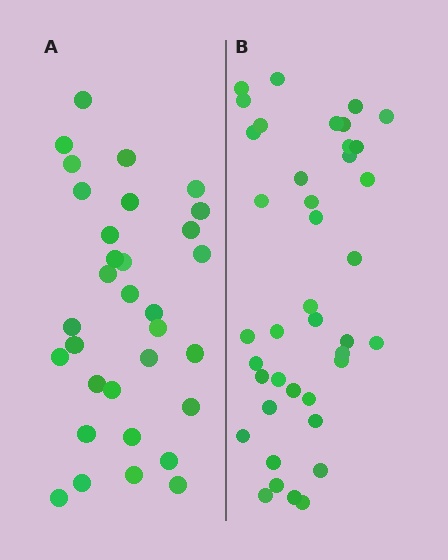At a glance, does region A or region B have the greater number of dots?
Region B (the right region) has more dots.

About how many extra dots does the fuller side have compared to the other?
Region B has roughly 8 or so more dots than region A.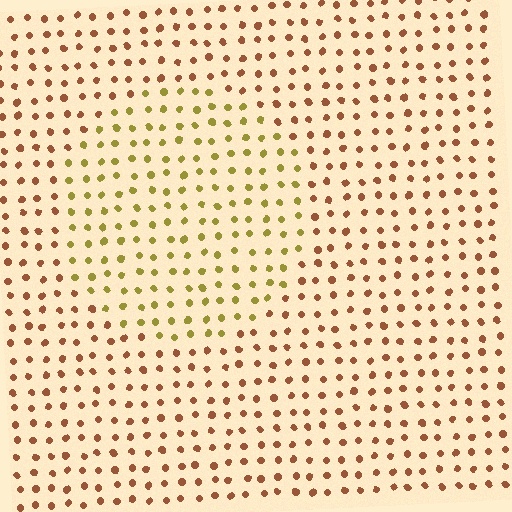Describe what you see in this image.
The image is filled with small brown elements in a uniform arrangement. A circle-shaped region is visible where the elements are tinted to a slightly different hue, forming a subtle color boundary.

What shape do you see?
I see a circle.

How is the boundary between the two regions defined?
The boundary is defined purely by a slight shift in hue (about 38 degrees). Spacing, size, and orientation are identical on both sides.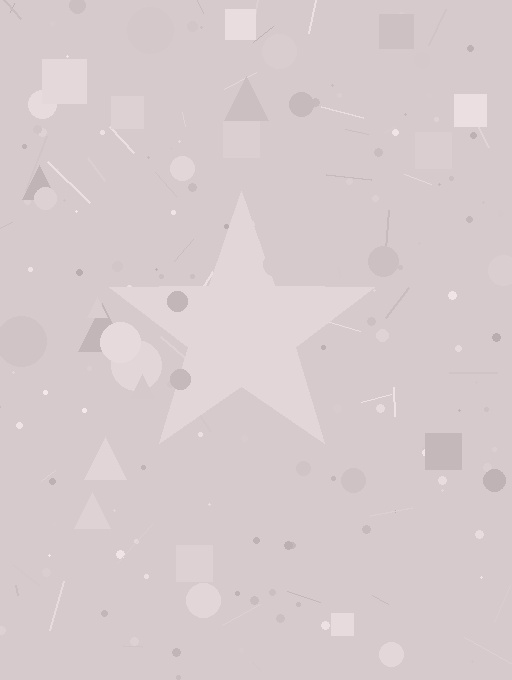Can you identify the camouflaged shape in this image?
The camouflaged shape is a star.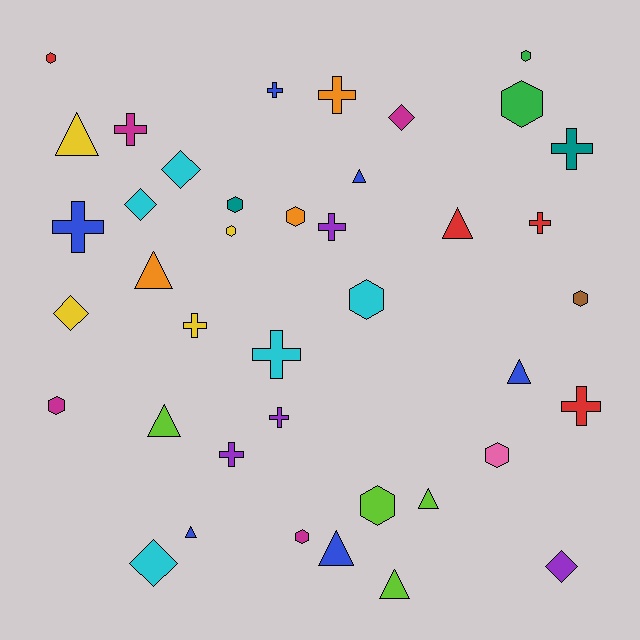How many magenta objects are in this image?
There are 4 magenta objects.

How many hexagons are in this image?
There are 12 hexagons.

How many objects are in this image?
There are 40 objects.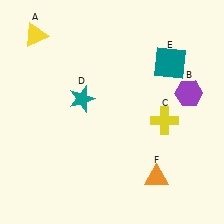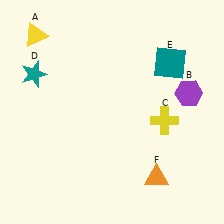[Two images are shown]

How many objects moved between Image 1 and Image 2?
1 object moved between the two images.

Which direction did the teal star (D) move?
The teal star (D) moved left.